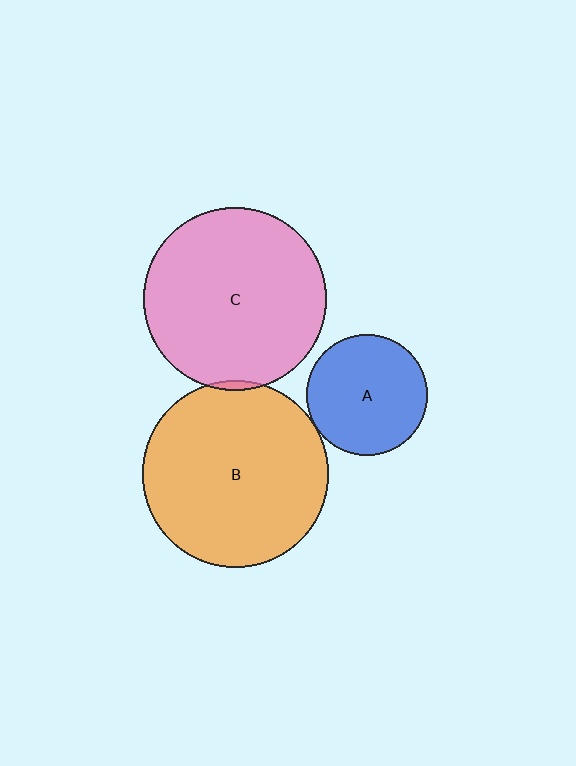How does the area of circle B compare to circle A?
Approximately 2.4 times.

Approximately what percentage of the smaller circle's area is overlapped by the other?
Approximately 5%.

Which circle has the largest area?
Circle B (orange).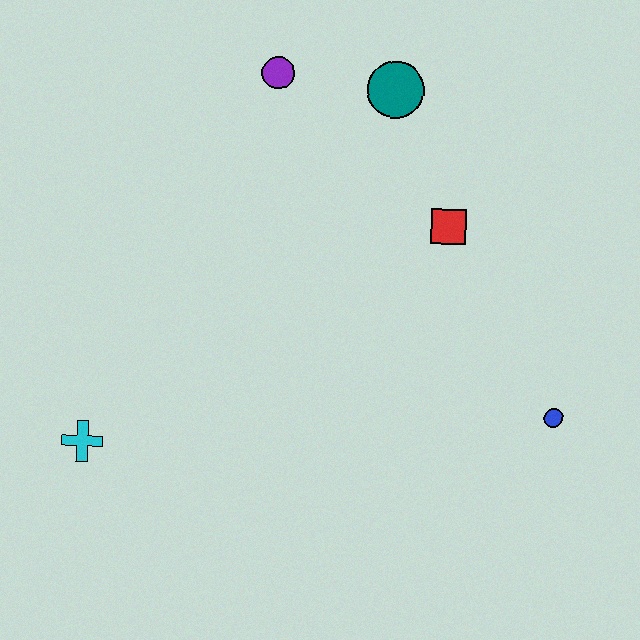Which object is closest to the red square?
The teal circle is closest to the red square.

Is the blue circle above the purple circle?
No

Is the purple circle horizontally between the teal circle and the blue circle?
No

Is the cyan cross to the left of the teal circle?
Yes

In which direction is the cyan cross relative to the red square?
The cyan cross is to the left of the red square.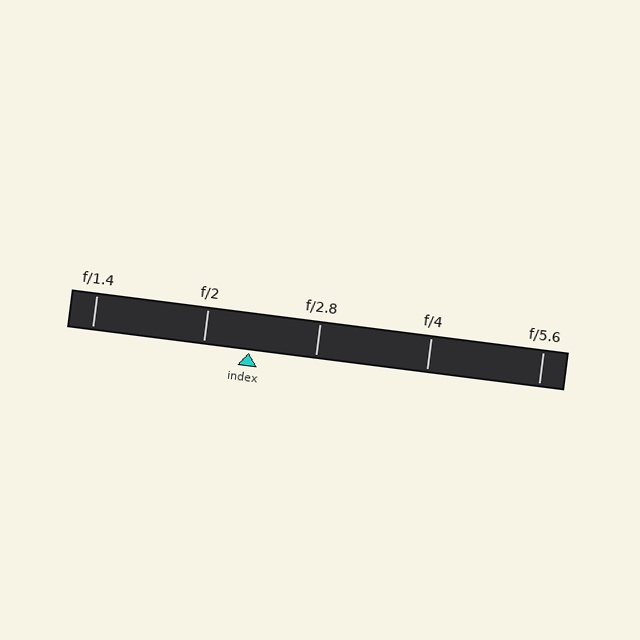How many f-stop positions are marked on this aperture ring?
There are 5 f-stop positions marked.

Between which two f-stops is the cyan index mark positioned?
The index mark is between f/2 and f/2.8.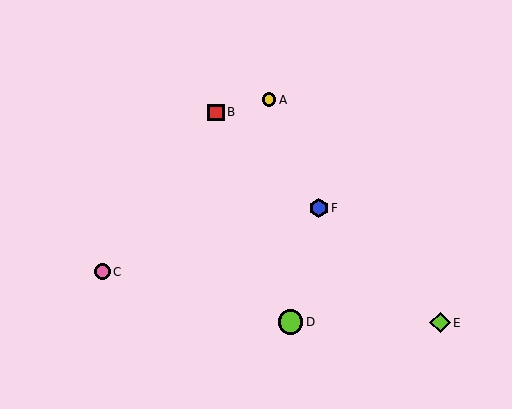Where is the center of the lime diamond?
The center of the lime diamond is at (440, 323).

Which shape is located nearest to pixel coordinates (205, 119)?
The red square (labeled B) at (216, 112) is nearest to that location.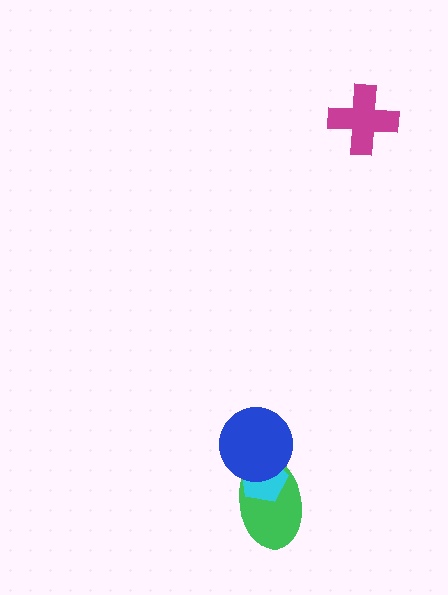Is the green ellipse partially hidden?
Yes, it is partially covered by another shape.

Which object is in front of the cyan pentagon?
The blue circle is in front of the cyan pentagon.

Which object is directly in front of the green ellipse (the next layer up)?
The cyan pentagon is directly in front of the green ellipse.